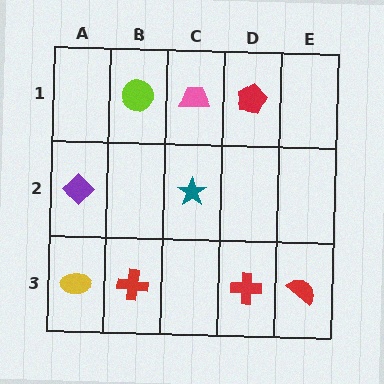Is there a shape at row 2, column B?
No, that cell is empty.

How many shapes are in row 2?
2 shapes.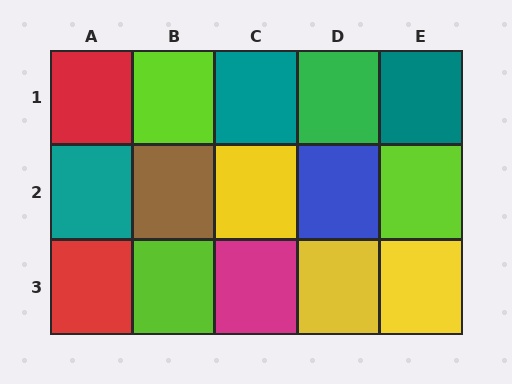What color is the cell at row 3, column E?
Yellow.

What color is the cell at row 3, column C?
Magenta.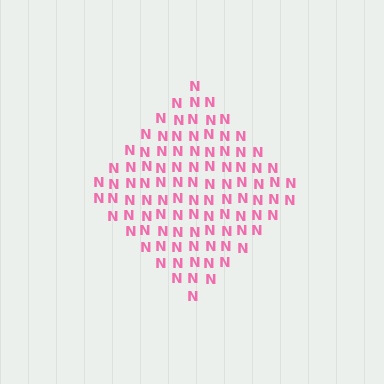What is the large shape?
The large shape is a diamond.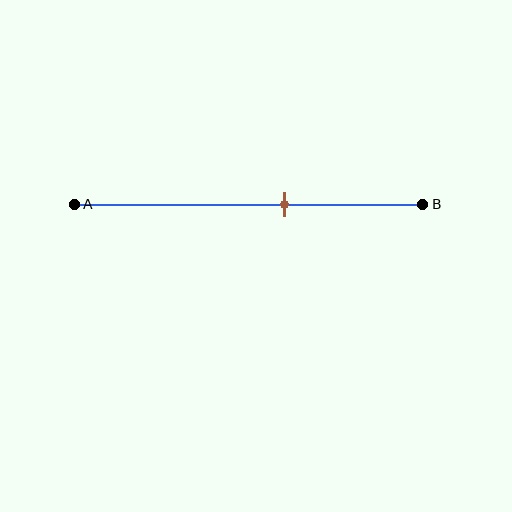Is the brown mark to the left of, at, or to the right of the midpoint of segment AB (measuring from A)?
The brown mark is to the right of the midpoint of segment AB.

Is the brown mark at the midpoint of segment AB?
No, the mark is at about 60% from A, not at the 50% midpoint.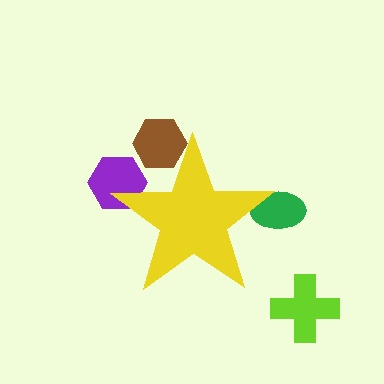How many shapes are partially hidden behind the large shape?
3 shapes are partially hidden.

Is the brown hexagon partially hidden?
Yes, the brown hexagon is partially hidden behind the yellow star.